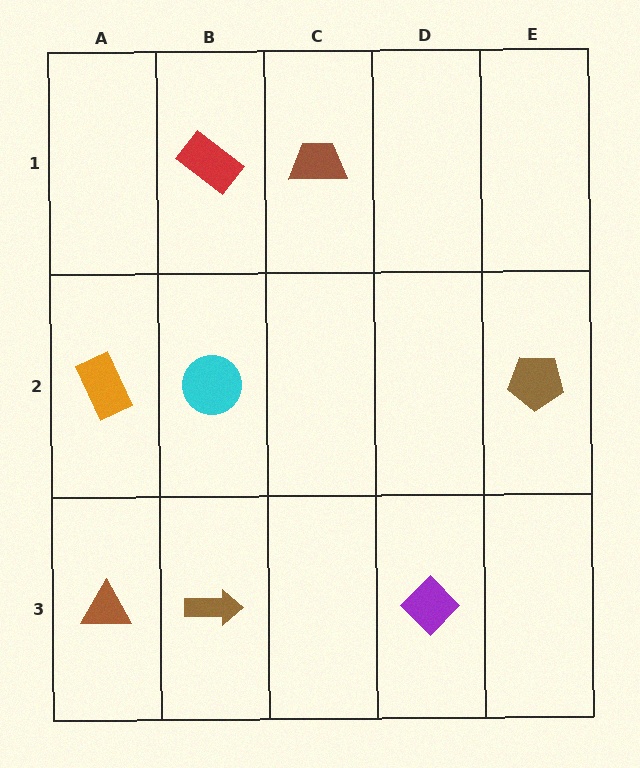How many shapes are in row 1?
2 shapes.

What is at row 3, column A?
A brown triangle.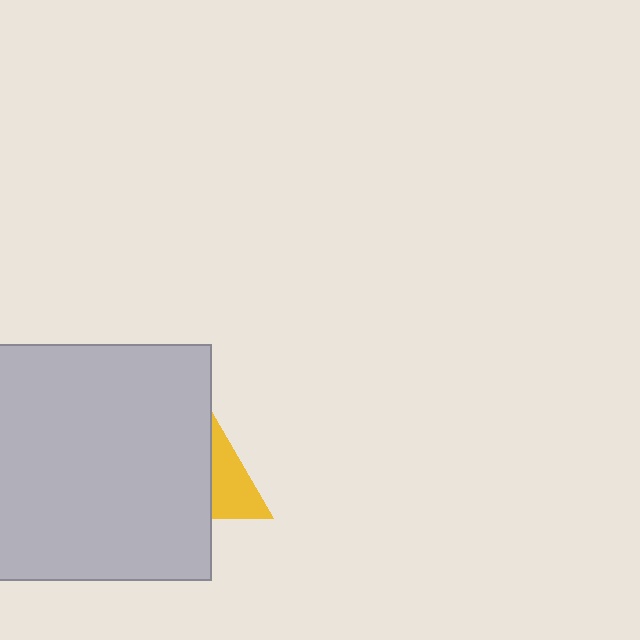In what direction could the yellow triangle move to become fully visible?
The yellow triangle could move right. That would shift it out from behind the light gray rectangle entirely.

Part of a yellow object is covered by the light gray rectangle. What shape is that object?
It is a triangle.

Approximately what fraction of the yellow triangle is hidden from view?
Roughly 59% of the yellow triangle is hidden behind the light gray rectangle.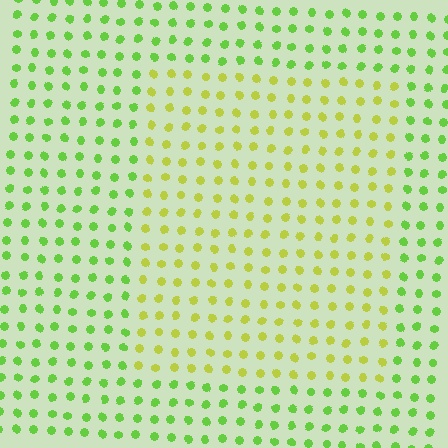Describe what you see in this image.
The image is filled with small lime elements in a uniform arrangement. A rectangle-shaped region is visible where the elements are tinted to a slightly different hue, forming a subtle color boundary.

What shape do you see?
I see a rectangle.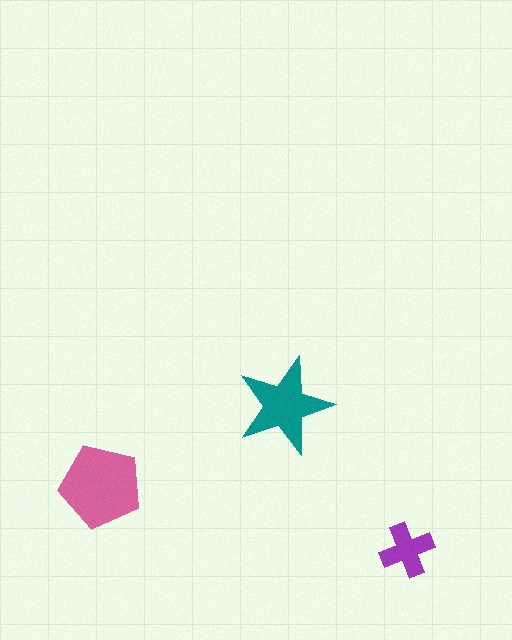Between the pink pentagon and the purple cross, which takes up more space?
The pink pentagon.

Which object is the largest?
The pink pentagon.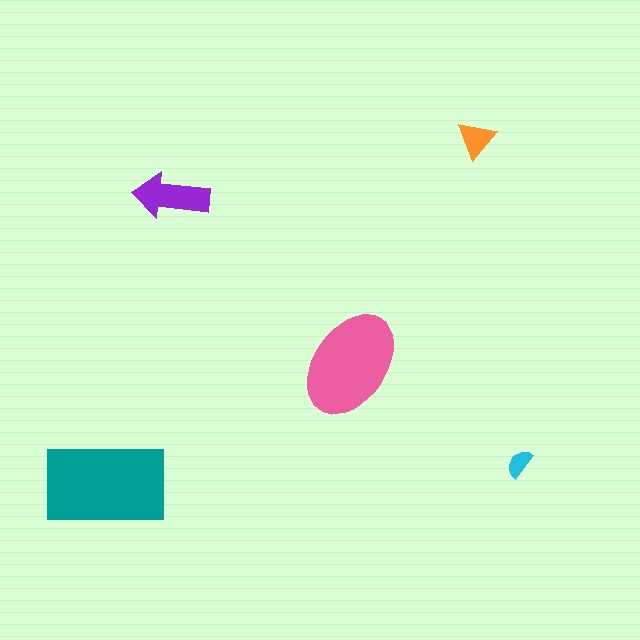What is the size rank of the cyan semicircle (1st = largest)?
5th.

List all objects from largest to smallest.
The teal rectangle, the pink ellipse, the purple arrow, the orange triangle, the cyan semicircle.